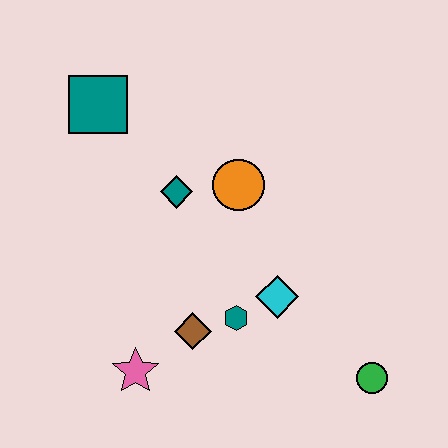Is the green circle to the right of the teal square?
Yes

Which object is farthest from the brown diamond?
The teal square is farthest from the brown diamond.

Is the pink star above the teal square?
No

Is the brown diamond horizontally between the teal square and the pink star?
No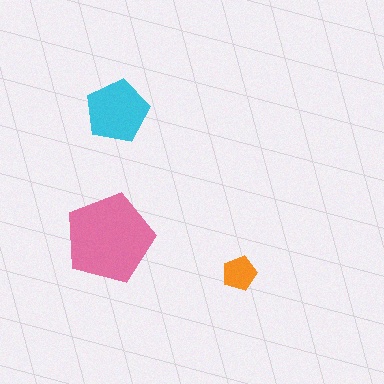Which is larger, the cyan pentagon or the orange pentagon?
The cyan one.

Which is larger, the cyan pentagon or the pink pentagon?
The pink one.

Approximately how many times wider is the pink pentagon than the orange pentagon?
About 2.5 times wider.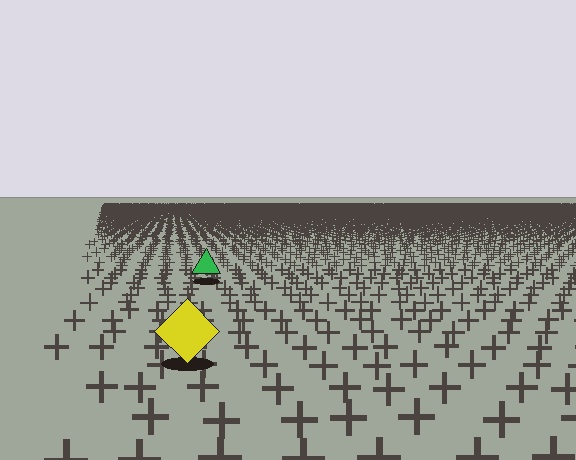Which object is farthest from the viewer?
The green triangle is farthest from the viewer. It appears smaller and the ground texture around it is denser.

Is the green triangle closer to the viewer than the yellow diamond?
No. The yellow diamond is closer — you can tell from the texture gradient: the ground texture is coarser near it.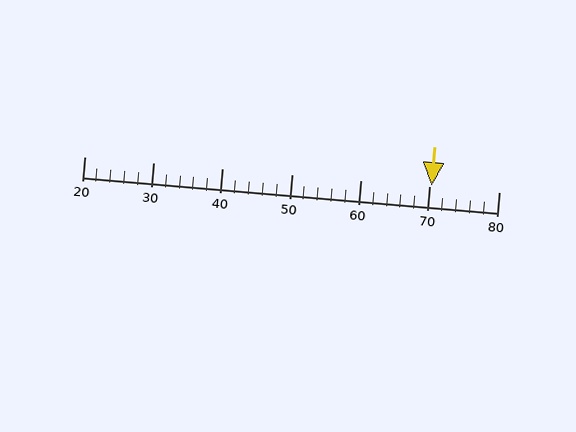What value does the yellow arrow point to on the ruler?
The yellow arrow points to approximately 70.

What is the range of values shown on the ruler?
The ruler shows values from 20 to 80.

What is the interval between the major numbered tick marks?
The major tick marks are spaced 10 units apart.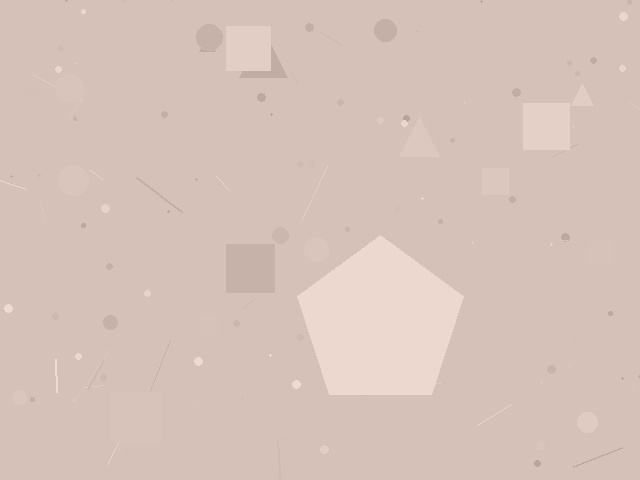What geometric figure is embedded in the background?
A pentagon is embedded in the background.